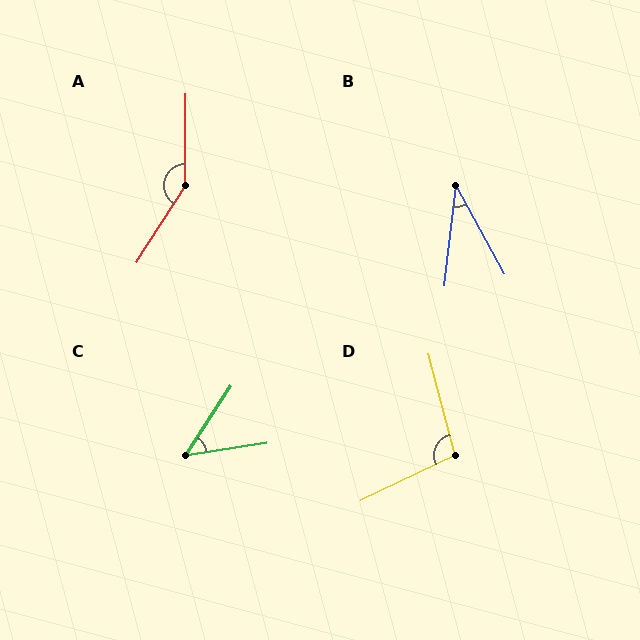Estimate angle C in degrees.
Approximately 48 degrees.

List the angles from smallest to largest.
B (35°), C (48°), D (101°), A (148°).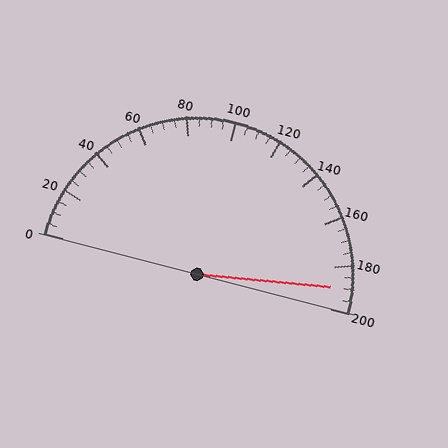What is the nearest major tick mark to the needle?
The nearest major tick mark is 200.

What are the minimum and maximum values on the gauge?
The gauge ranges from 0 to 200.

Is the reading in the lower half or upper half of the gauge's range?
The reading is in the upper half of the range (0 to 200).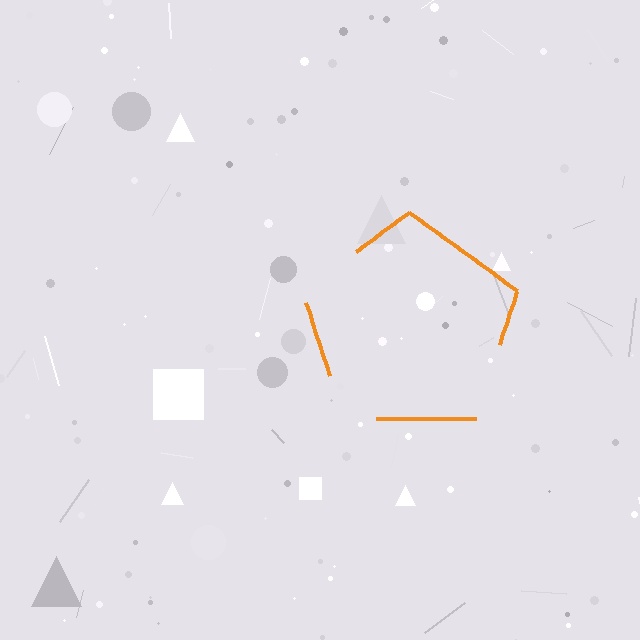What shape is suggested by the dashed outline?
The dashed outline suggests a pentagon.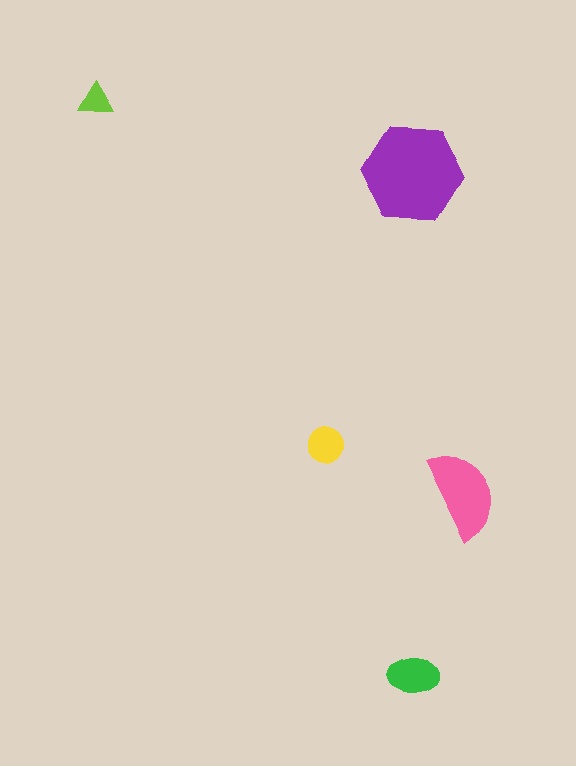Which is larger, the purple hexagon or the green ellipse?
The purple hexagon.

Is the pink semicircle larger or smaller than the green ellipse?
Larger.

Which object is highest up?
The lime triangle is topmost.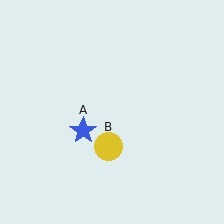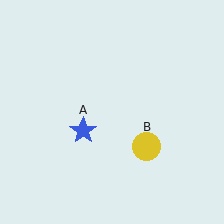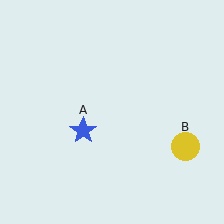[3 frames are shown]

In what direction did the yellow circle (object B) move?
The yellow circle (object B) moved right.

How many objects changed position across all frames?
1 object changed position: yellow circle (object B).